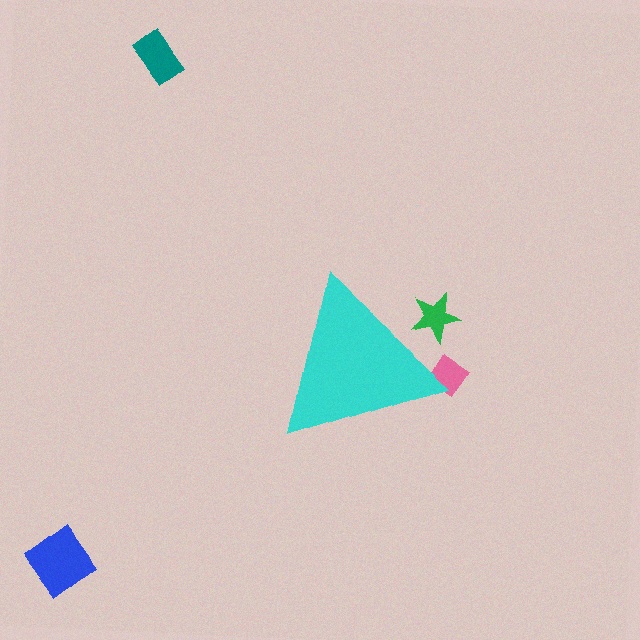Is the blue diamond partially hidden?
No, the blue diamond is fully visible.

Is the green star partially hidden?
Yes, the green star is partially hidden behind the cyan triangle.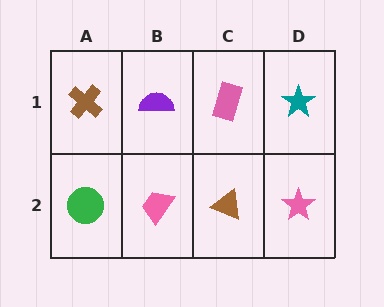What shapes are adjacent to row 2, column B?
A purple semicircle (row 1, column B), a green circle (row 2, column A), a brown triangle (row 2, column C).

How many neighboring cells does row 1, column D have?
2.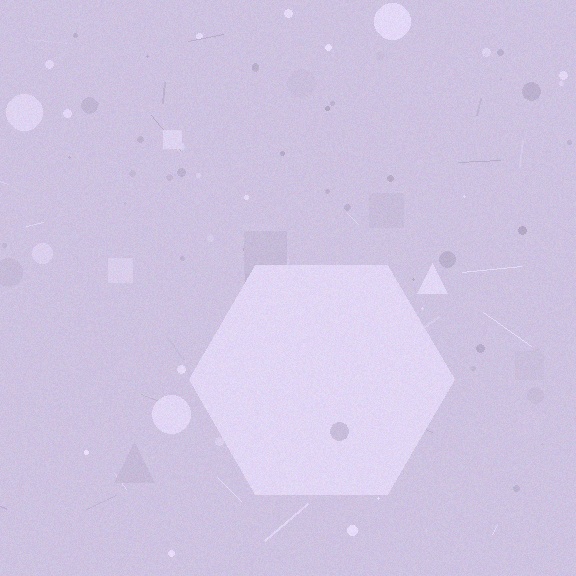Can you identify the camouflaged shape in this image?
The camouflaged shape is a hexagon.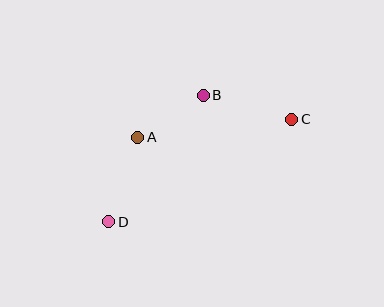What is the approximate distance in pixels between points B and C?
The distance between B and C is approximately 92 pixels.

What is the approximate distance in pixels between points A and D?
The distance between A and D is approximately 89 pixels.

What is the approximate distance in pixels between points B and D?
The distance between B and D is approximately 158 pixels.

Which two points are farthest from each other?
Points C and D are farthest from each other.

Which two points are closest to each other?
Points A and B are closest to each other.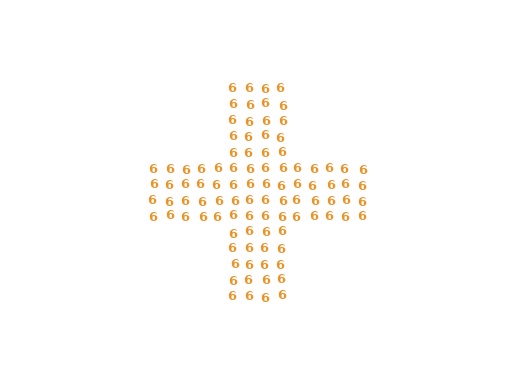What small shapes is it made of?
It is made of small digit 6's.